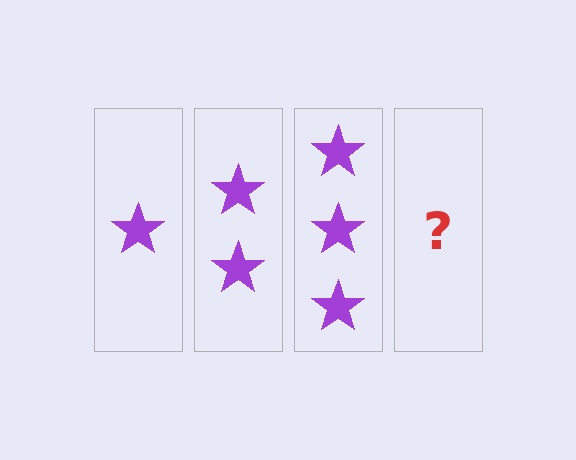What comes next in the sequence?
The next element should be 4 stars.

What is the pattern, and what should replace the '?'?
The pattern is that each step adds one more star. The '?' should be 4 stars.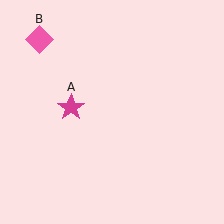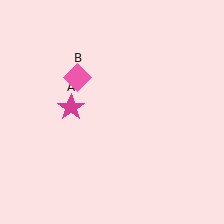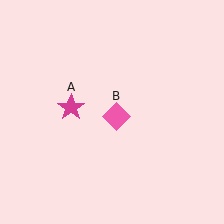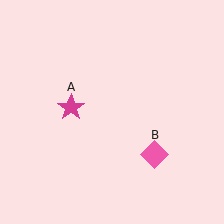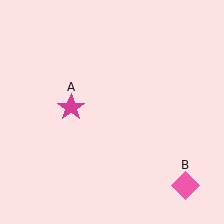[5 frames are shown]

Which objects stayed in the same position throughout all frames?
Magenta star (object A) remained stationary.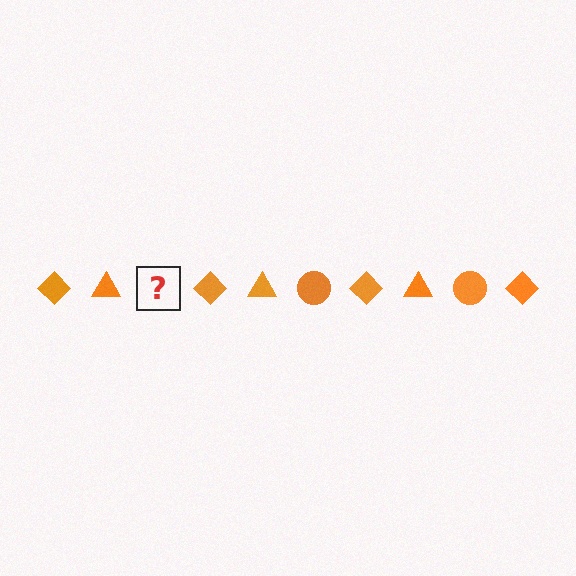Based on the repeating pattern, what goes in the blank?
The blank should be an orange circle.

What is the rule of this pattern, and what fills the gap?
The rule is that the pattern cycles through diamond, triangle, circle shapes in orange. The gap should be filled with an orange circle.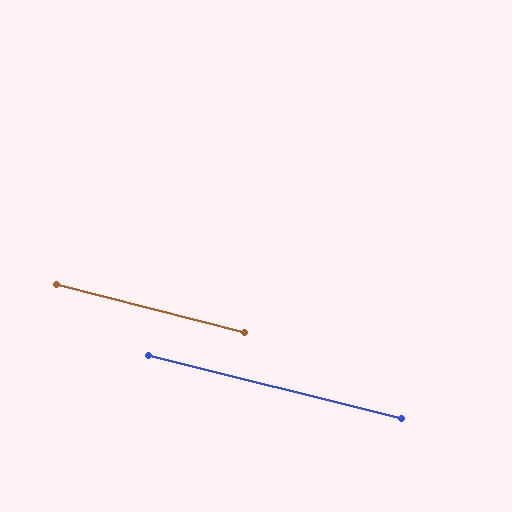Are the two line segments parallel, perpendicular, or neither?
Parallel — their directions differ by only 0.2°.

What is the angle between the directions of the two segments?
Approximately 0 degrees.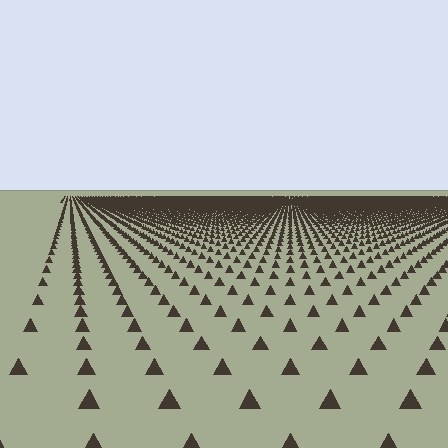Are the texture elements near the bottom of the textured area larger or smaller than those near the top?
Larger. Near the bottom, elements are closer to the viewer and appear at a bigger on-screen size.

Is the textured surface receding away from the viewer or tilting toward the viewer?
The surface is receding away from the viewer. Texture elements get smaller and denser toward the top.